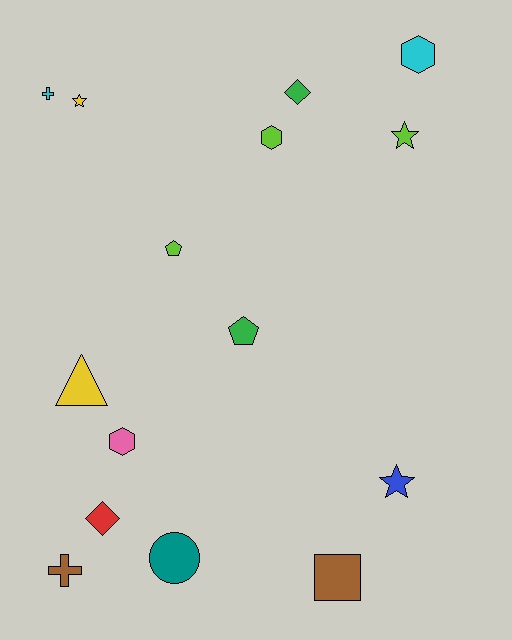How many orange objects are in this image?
There are no orange objects.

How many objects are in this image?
There are 15 objects.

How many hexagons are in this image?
There are 3 hexagons.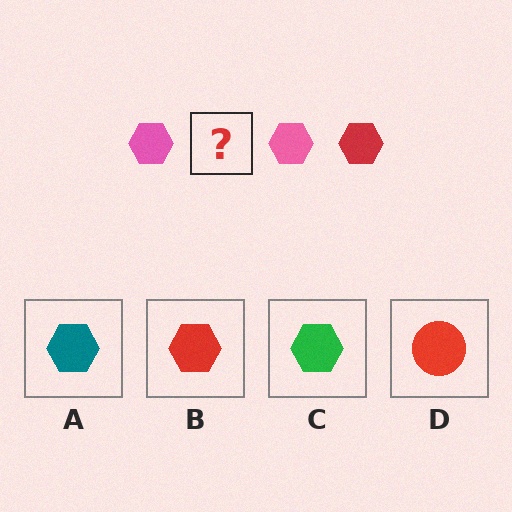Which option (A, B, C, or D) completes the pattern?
B.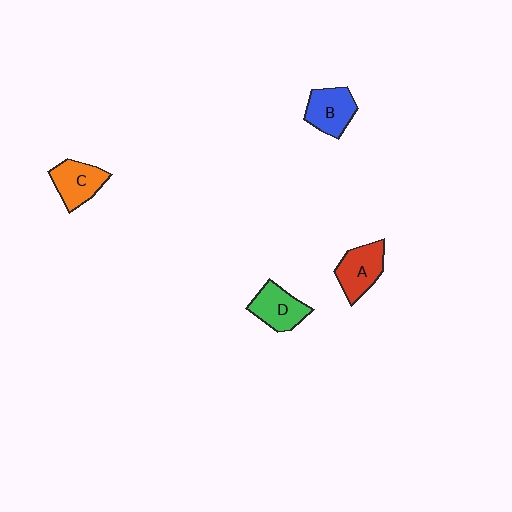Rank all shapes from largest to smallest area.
From largest to smallest: A (red), C (orange), D (green), B (blue).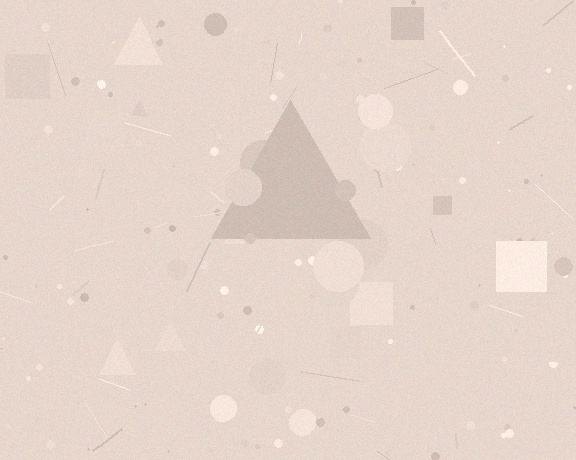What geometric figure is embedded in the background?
A triangle is embedded in the background.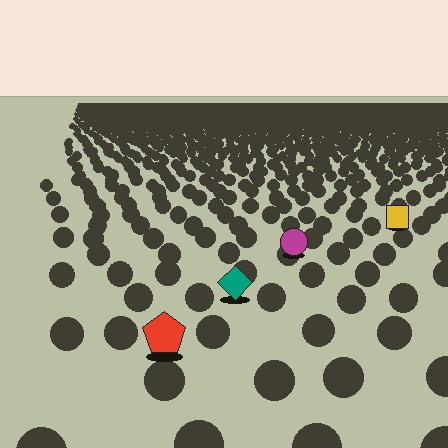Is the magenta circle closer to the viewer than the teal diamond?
No. The teal diamond is closer — you can tell from the texture gradient: the ground texture is coarser near it.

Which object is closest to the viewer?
The red pentagon is closest. The texture marks near it are larger and more spread out.